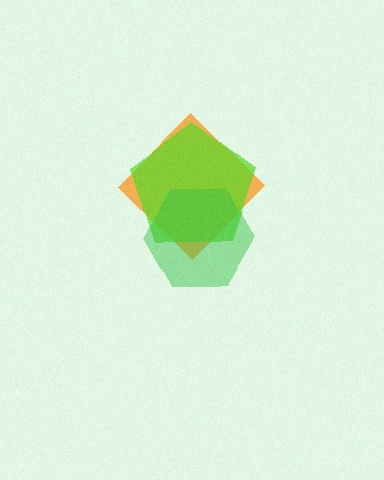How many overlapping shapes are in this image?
There are 3 overlapping shapes in the image.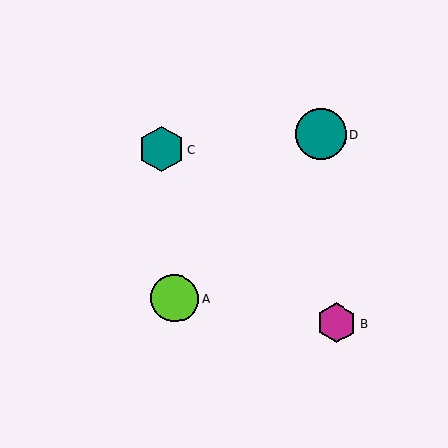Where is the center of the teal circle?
The center of the teal circle is at (321, 134).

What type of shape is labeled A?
Shape A is a lime circle.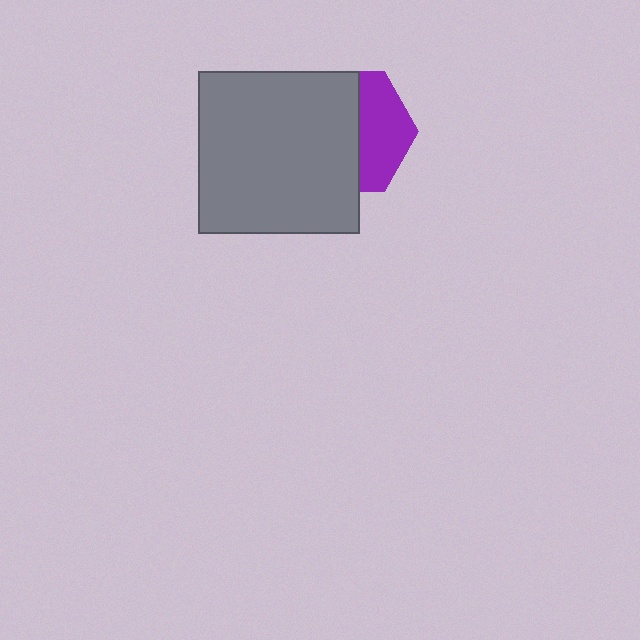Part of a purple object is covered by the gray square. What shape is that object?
It is a hexagon.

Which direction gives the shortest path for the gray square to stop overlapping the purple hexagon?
Moving left gives the shortest separation.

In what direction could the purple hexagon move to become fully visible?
The purple hexagon could move right. That would shift it out from behind the gray square entirely.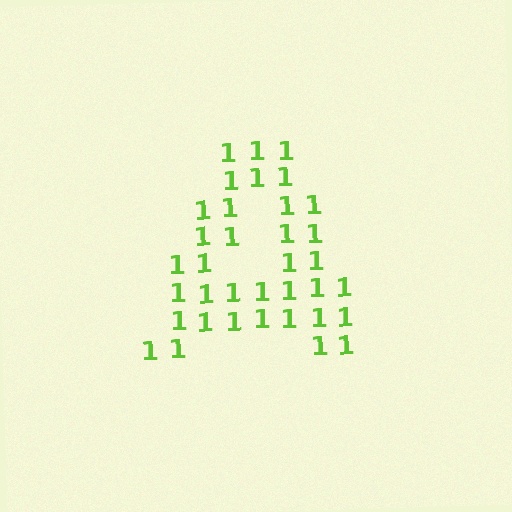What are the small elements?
The small elements are digit 1's.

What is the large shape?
The large shape is the letter A.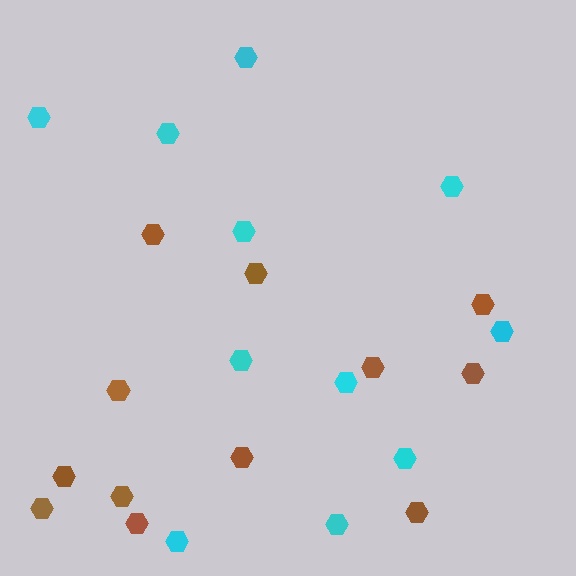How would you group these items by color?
There are 2 groups: one group of brown hexagons (12) and one group of cyan hexagons (11).